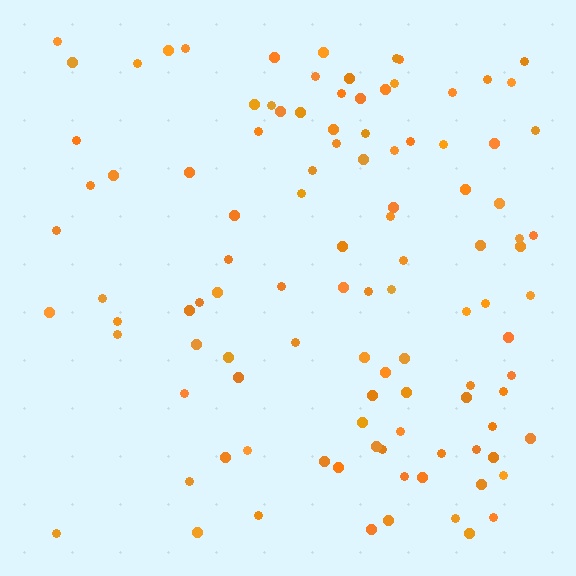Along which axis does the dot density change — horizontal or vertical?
Horizontal.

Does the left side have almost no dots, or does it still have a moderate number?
Still a moderate number, just noticeably fewer than the right.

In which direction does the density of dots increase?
From left to right, with the right side densest.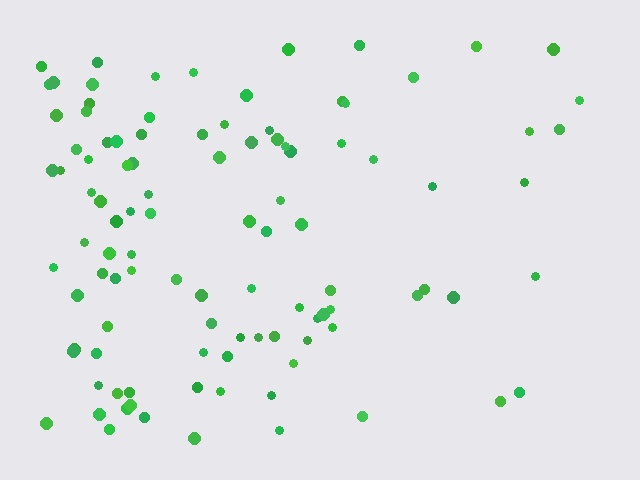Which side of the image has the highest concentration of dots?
The left.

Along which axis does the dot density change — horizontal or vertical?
Horizontal.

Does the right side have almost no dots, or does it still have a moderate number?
Still a moderate number, just noticeably fewer than the left.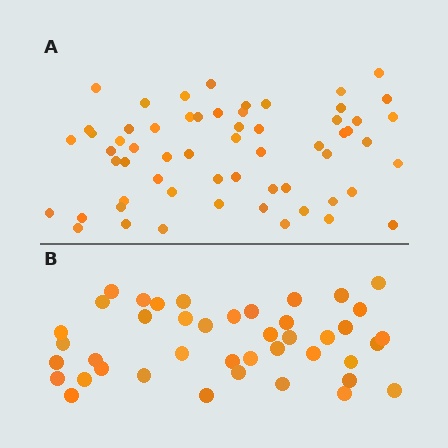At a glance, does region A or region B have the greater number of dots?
Region A (the top region) has more dots.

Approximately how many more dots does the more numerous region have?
Region A has approximately 20 more dots than region B.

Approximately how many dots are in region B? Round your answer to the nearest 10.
About 40 dots. (The exact count is 42, which rounds to 40.)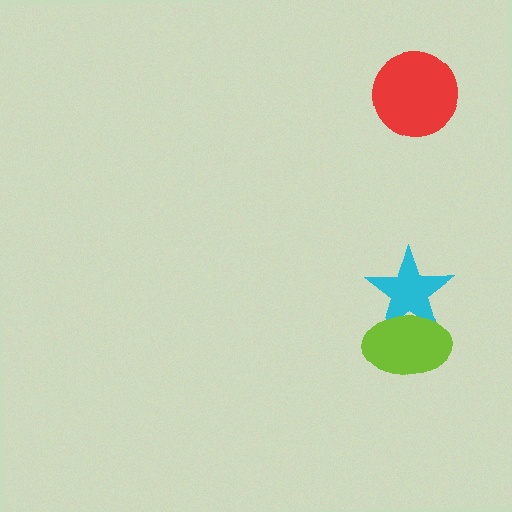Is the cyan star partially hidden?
Yes, it is partially covered by another shape.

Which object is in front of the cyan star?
The lime ellipse is in front of the cyan star.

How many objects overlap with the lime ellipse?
1 object overlaps with the lime ellipse.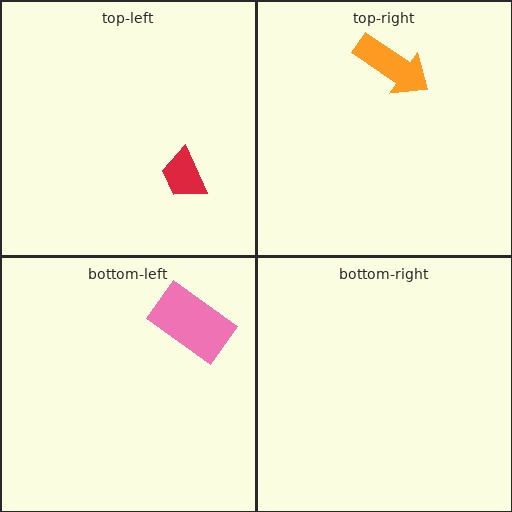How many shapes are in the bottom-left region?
1.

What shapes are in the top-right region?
The orange arrow.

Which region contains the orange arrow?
The top-right region.